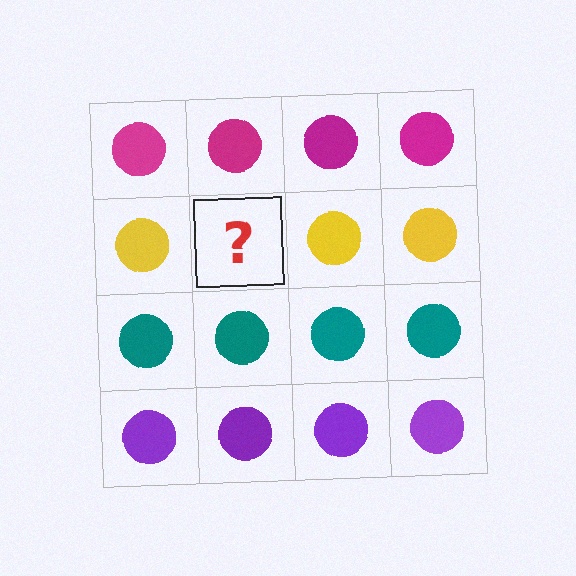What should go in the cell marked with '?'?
The missing cell should contain a yellow circle.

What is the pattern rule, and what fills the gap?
The rule is that each row has a consistent color. The gap should be filled with a yellow circle.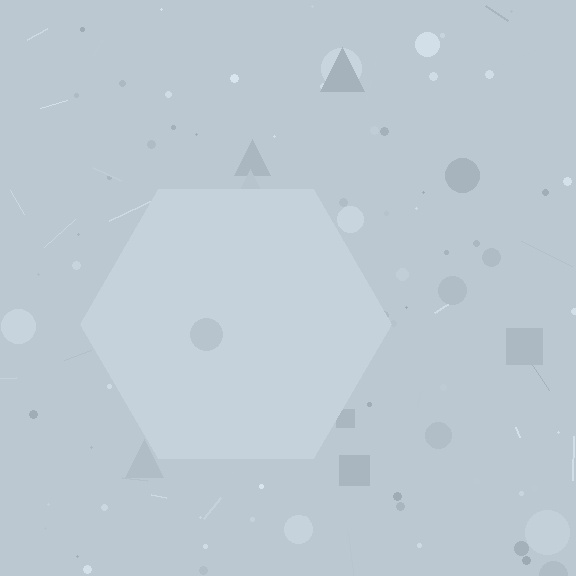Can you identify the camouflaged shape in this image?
The camouflaged shape is a hexagon.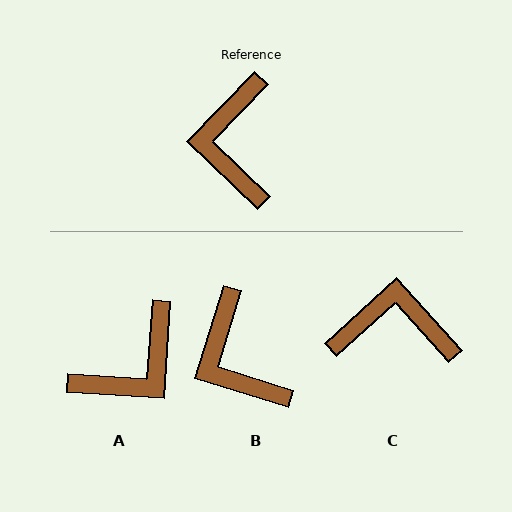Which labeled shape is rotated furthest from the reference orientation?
A, about 130 degrees away.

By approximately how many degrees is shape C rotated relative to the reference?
Approximately 94 degrees clockwise.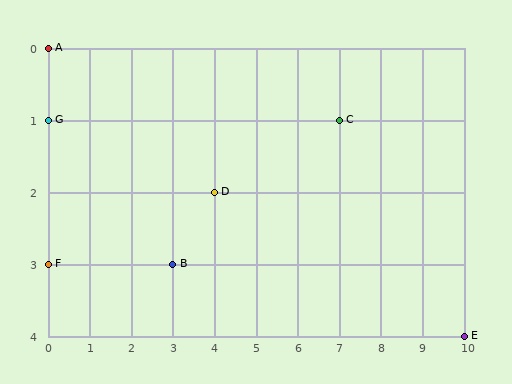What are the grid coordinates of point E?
Point E is at grid coordinates (10, 4).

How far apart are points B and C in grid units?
Points B and C are 4 columns and 2 rows apart (about 4.5 grid units diagonally).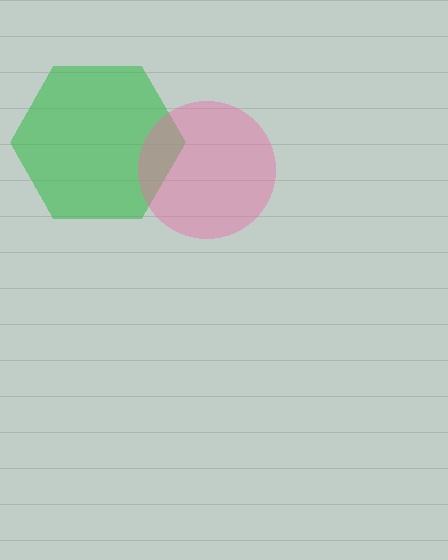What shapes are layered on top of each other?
The layered shapes are: a green hexagon, a pink circle.